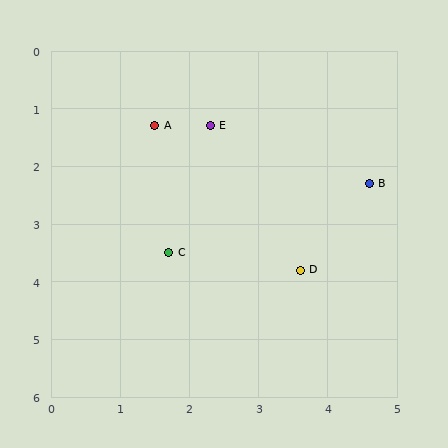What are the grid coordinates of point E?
Point E is at approximately (2.3, 1.3).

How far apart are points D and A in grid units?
Points D and A are about 3.3 grid units apart.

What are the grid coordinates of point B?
Point B is at approximately (4.6, 2.3).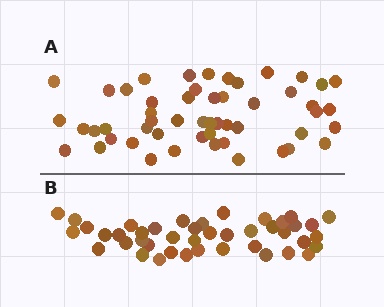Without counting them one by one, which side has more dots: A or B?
Region A (the top region) has more dots.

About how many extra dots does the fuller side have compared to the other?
Region A has roughly 8 or so more dots than region B.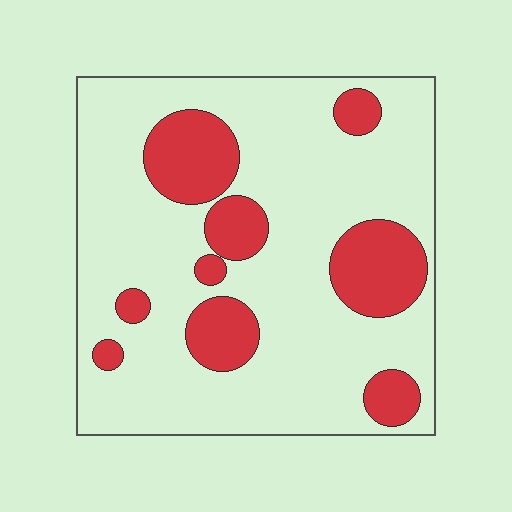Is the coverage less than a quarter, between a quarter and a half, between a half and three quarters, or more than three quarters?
Less than a quarter.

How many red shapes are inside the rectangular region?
9.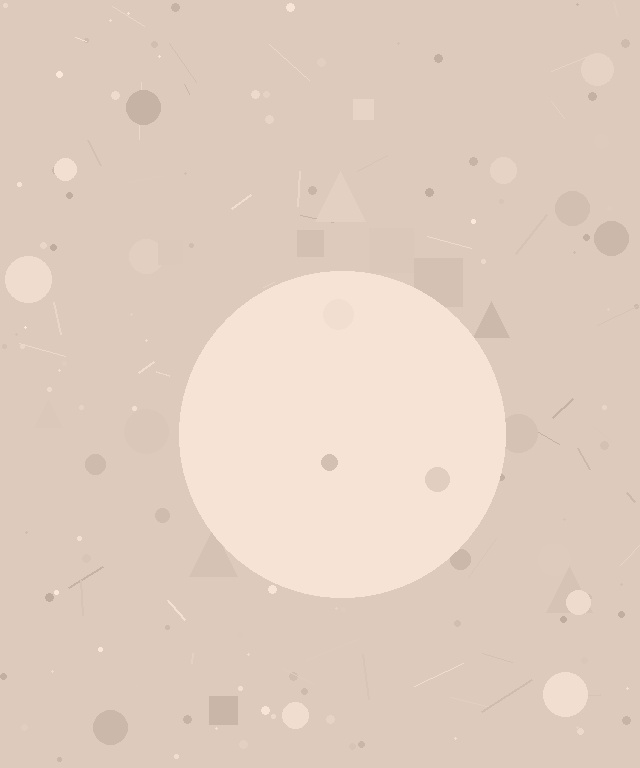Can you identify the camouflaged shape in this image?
The camouflaged shape is a circle.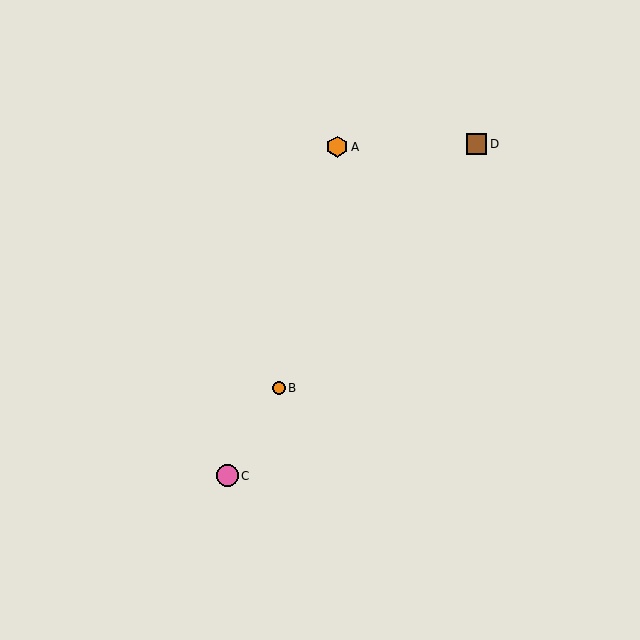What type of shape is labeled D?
Shape D is a brown square.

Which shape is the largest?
The pink circle (labeled C) is the largest.